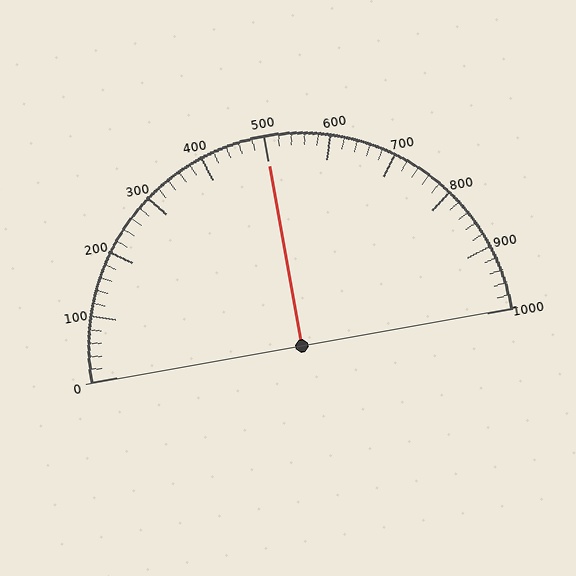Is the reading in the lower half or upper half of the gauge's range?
The reading is in the upper half of the range (0 to 1000).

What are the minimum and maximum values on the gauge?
The gauge ranges from 0 to 1000.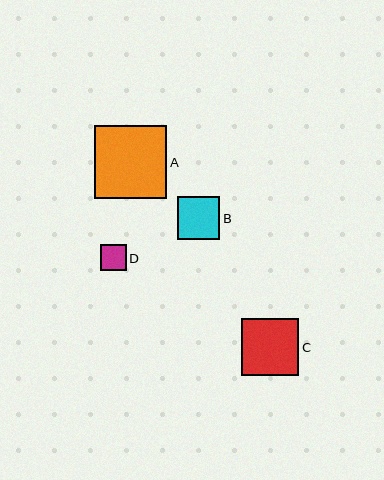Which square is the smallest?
Square D is the smallest with a size of approximately 25 pixels.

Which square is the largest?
Square A is the largest with a size of approximately 73 pixels.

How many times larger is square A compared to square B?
Square A is approximately 1.7 times the size of square B.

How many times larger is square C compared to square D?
Square C is approximately 2.2 times the size of square D.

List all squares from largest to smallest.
From largest to smallest: A, C, B, D.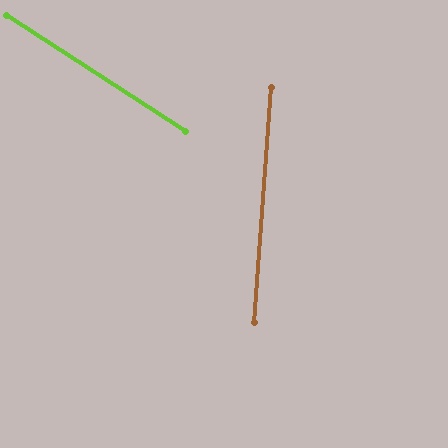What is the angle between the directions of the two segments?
Approximately 61 degrees.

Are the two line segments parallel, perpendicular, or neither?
Neither parallel nor perpendicular — they differ by about 61°.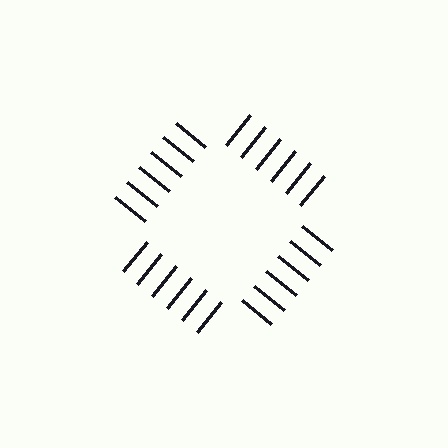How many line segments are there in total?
24 — 6 along each of the 4 edges.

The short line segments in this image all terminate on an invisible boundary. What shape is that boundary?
An illusory square — the line segments terminate on its edges but no continuous stroke is drawn.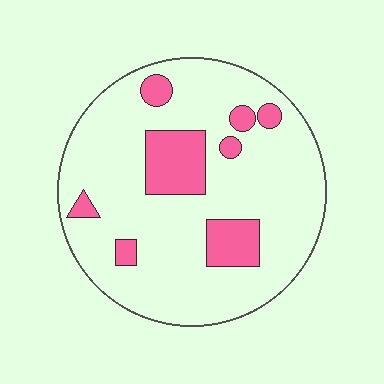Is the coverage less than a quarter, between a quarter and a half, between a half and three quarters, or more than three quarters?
Less than a quarter.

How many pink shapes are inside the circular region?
8.